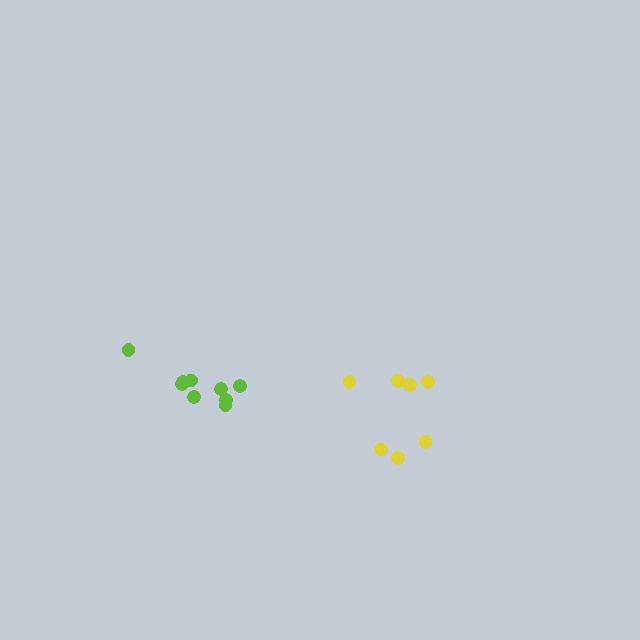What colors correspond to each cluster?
The clusters are colored: lime, yellow.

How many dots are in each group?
Group 1: 9 dots, Group 2: 7 dots (16 total).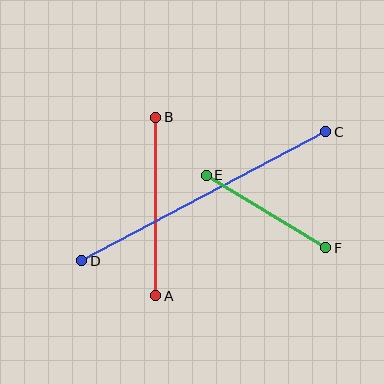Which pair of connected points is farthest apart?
Points C and D are farthest apart.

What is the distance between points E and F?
The distance is approximately 139 pixels.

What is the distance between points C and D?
The distance is approximately 276 pixels.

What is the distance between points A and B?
The distance is approximately 179 pixels.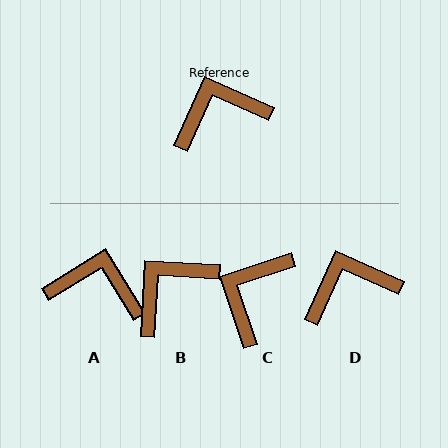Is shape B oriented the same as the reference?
No, it is off by about 21 degrees.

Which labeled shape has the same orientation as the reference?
D.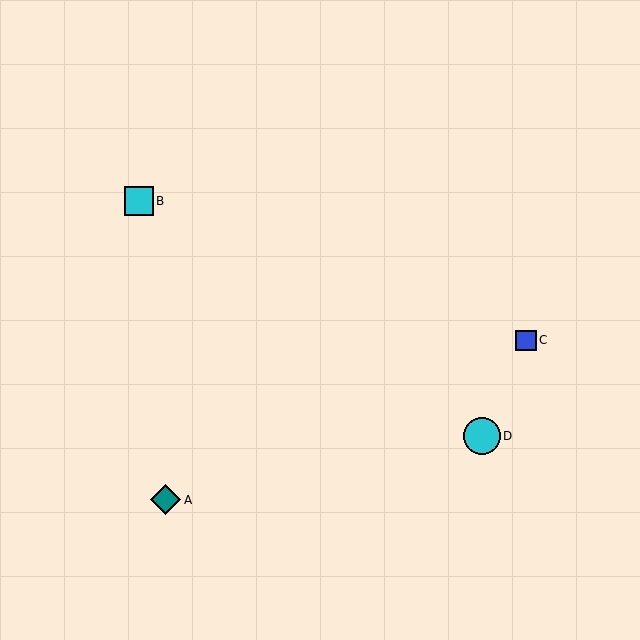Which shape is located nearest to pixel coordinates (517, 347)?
The blue square (labeled C) at (526, 340) is nearest to that location.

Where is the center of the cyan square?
The center of the cyan square is at (139, 201).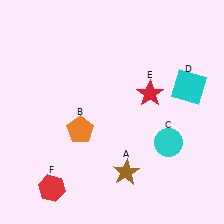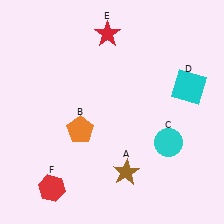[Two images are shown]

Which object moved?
The red star (E) moved up.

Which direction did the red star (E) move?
The red star (E) moved up.